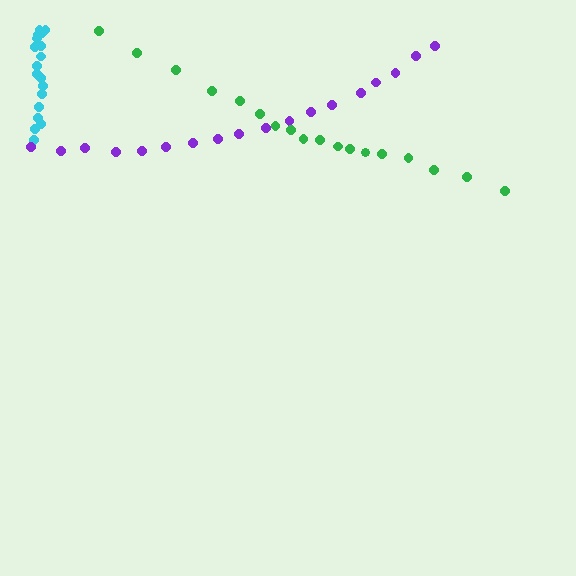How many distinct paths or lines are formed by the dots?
There are 3 distinct paths.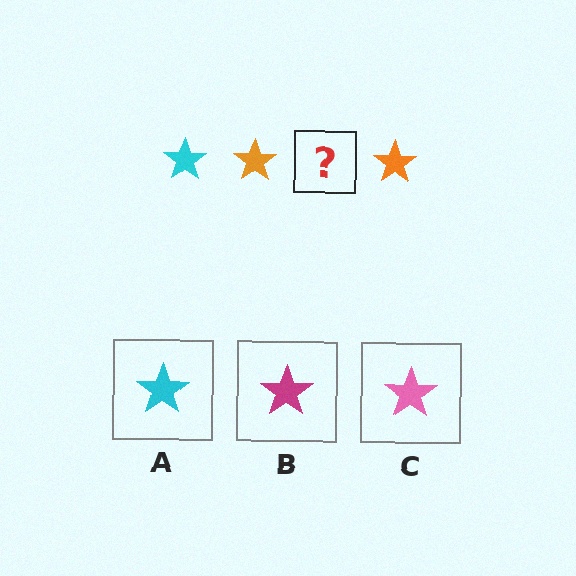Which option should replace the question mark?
Option A.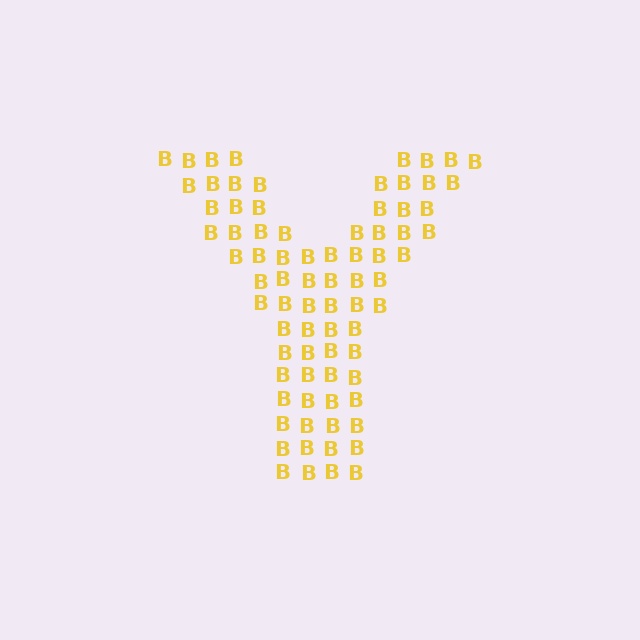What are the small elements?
The small elements are letter B's.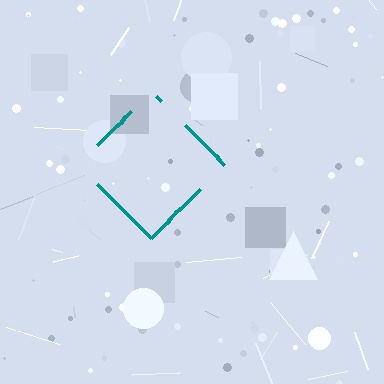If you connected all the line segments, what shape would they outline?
They would outline a diamond.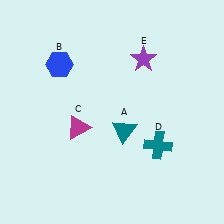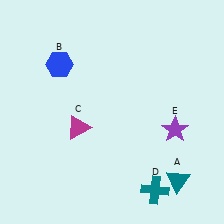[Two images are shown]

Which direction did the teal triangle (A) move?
The teal triangle (A) moved right.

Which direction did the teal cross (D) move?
The teal cross (D) moved down.